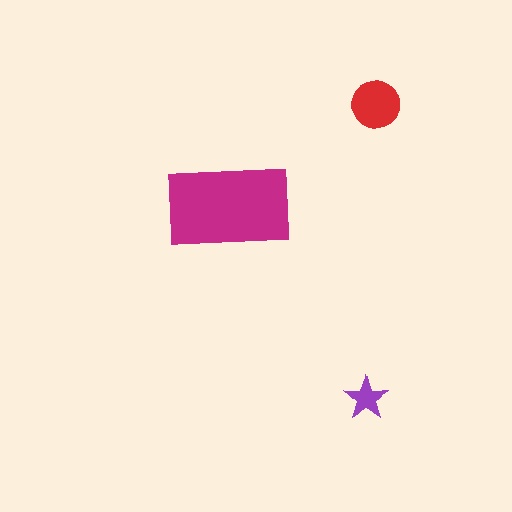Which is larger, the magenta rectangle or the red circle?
The magenta rectangle.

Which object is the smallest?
The purple star.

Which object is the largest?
The magenta rectangle.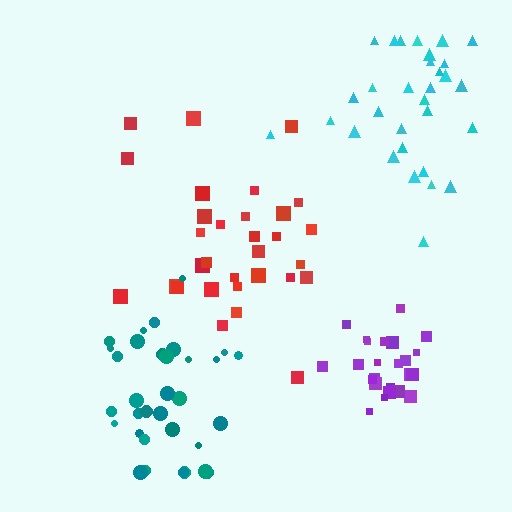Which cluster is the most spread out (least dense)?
Red.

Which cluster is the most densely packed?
Purple.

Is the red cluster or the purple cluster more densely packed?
Purple.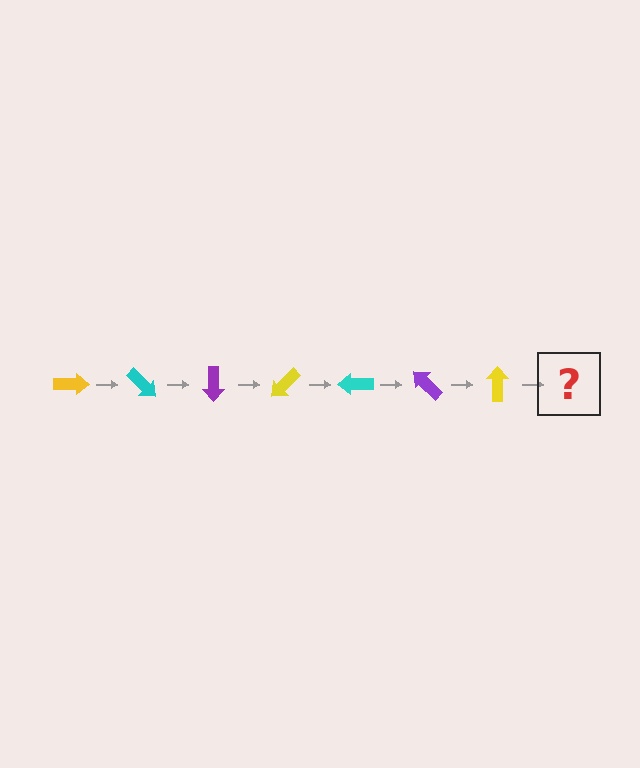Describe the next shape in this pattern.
It should be a cyan arrow, rotated 315 degrees from the start.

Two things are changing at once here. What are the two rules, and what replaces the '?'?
The two rules are that it rotates 45 degrees each step and the color cycles through yellow, cyan, and purple. The '?' should be a cyan arrow, rotated 315 degrees from the start.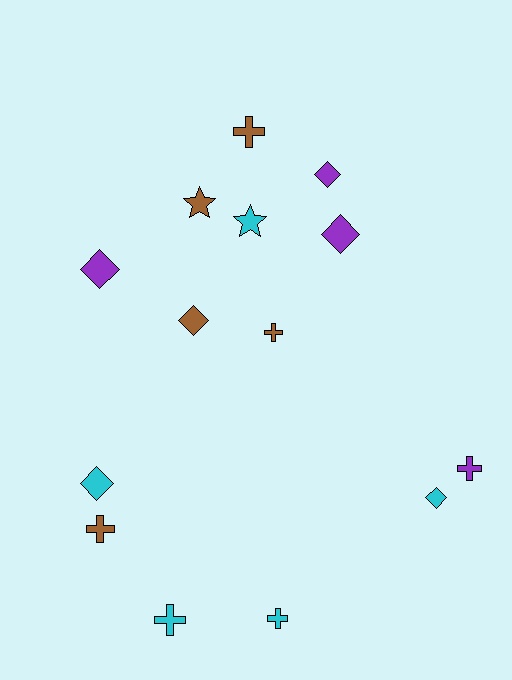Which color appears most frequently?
Brown, with 5 objects.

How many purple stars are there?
There are no purple stars.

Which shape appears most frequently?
Cross, with 6 objects.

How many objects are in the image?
There are 14 objects.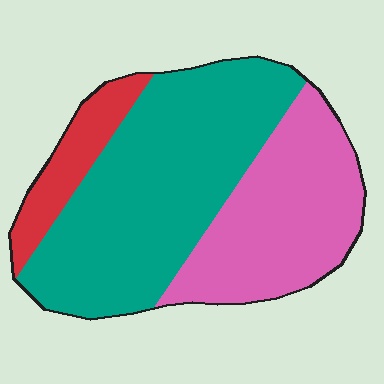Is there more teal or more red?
Teal.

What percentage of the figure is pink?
Pink covers around 35% of the figure.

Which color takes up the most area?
Teal, at roughly 55%.